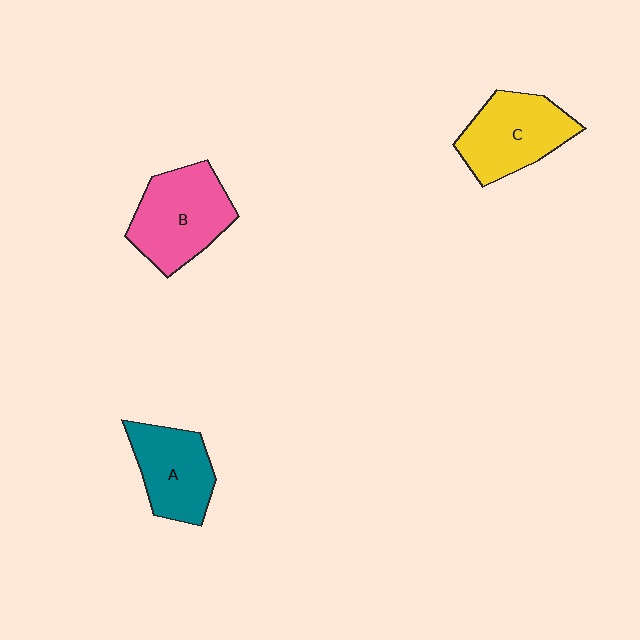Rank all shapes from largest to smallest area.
From largest to smallest: B (pink), C (yellow), A (teal).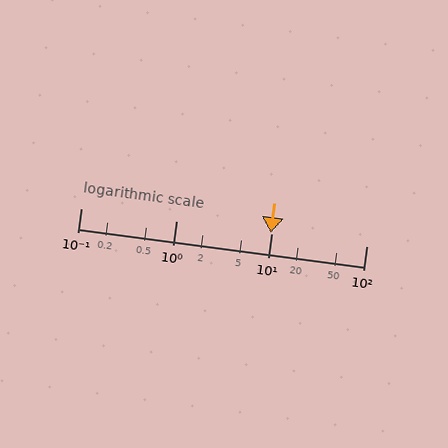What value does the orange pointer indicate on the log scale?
The pointer indicates approximately 9.8.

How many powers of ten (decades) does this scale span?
The scale spans 3 decades, from 0.1 to 100.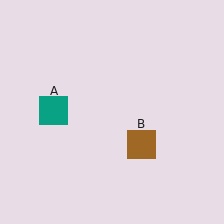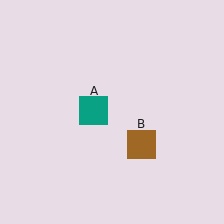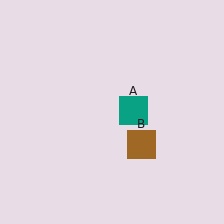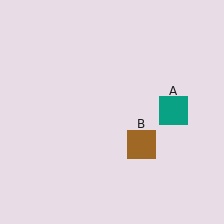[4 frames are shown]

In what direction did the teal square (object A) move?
The teal square (object A) moved right.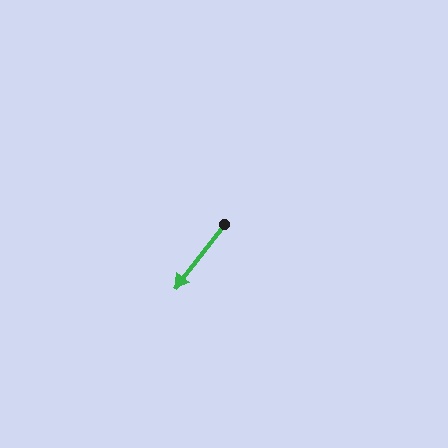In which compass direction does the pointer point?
Southwest.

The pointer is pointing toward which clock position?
Roughly 7 o'clock.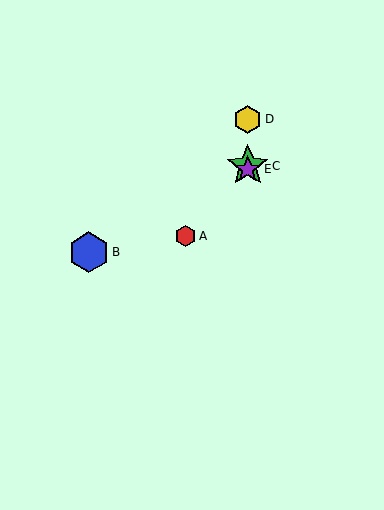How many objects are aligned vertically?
3 objects (C, D, E) are aligned vertically.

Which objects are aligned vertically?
Objects C, D, E are aligned vertically.